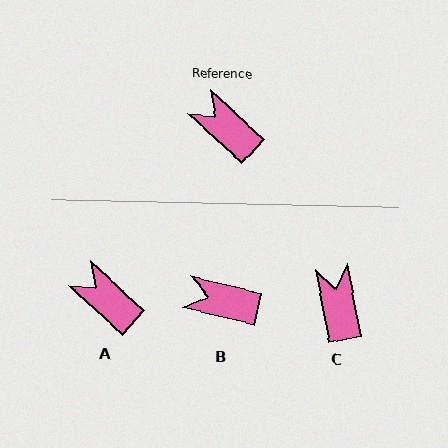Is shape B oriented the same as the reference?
No, it is off by about 29 degrees.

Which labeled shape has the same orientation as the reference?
A.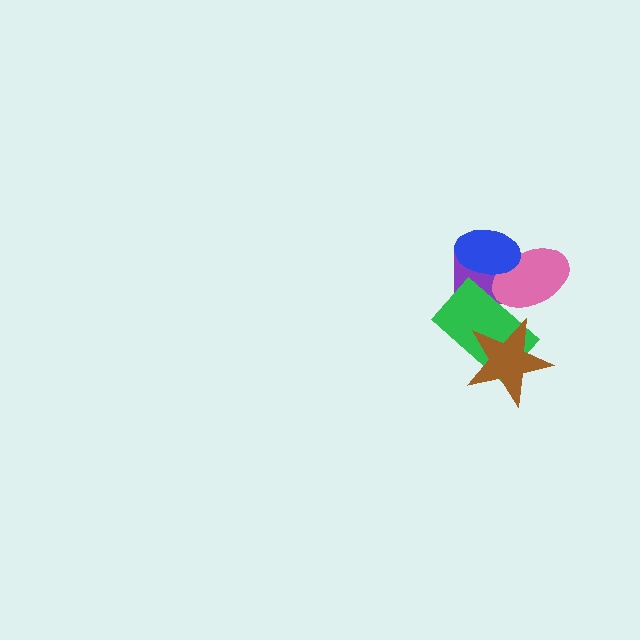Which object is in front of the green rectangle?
The brown star is in front of the green rectangle.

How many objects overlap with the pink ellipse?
3 objects overlap with the pink ellipse.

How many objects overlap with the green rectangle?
3 objects overlap with the green rectangle.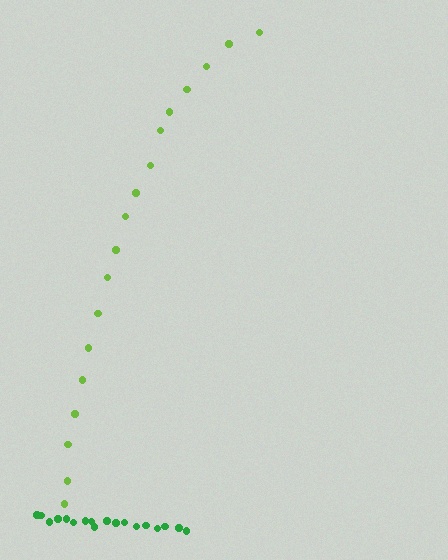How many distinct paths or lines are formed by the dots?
There are 2 distinct paths.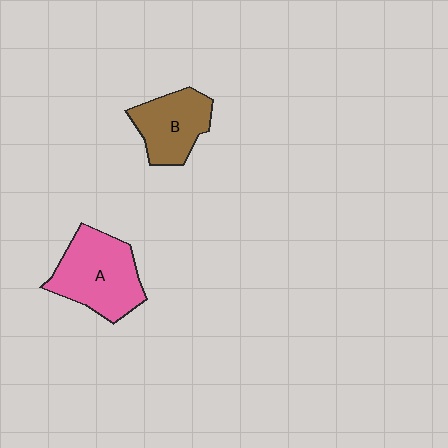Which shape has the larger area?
Shape A (pink).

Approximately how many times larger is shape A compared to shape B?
Approximately 1.4 times.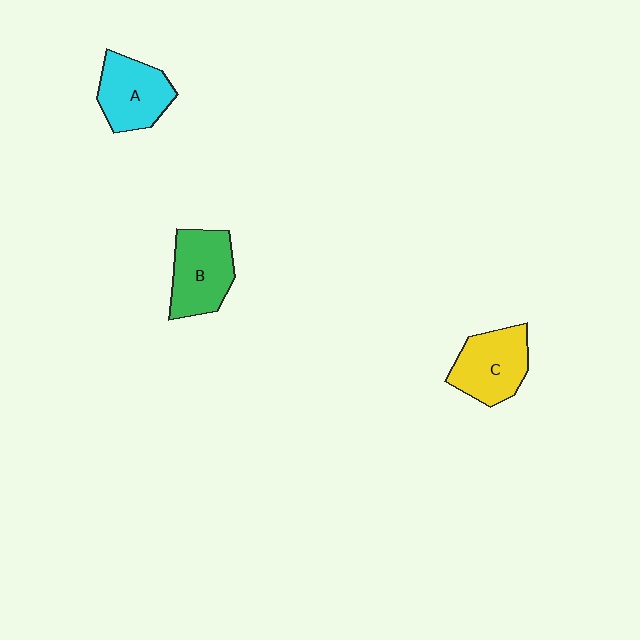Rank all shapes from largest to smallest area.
From largest to smallest: B (green), C (yellow), A (cyan).